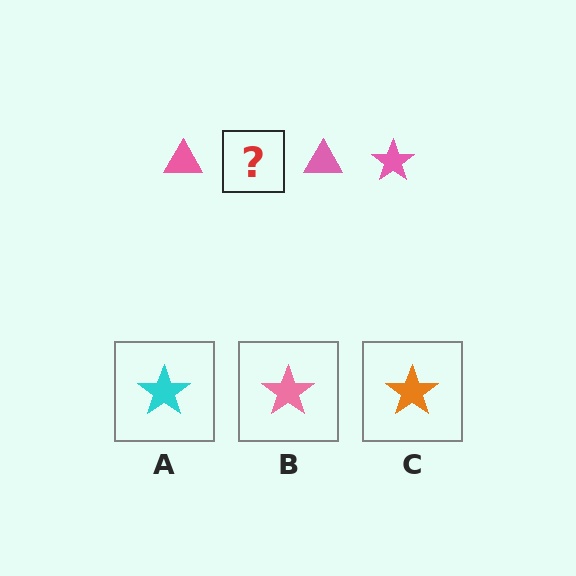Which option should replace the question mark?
Option B.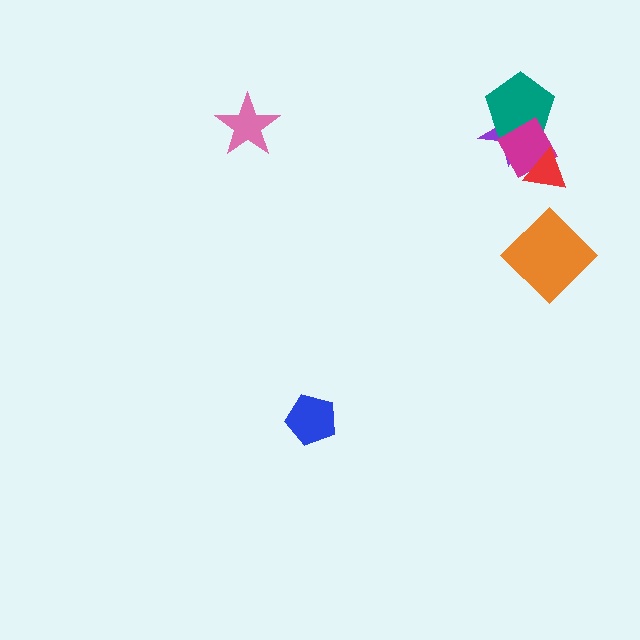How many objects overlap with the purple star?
3 objects overlap with the purple star.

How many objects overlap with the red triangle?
2 objects overlap with the red triangle.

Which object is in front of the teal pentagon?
The magenta diamond is in front of the teal pentagon.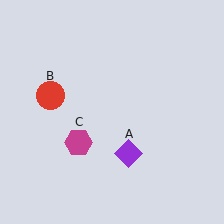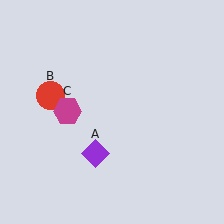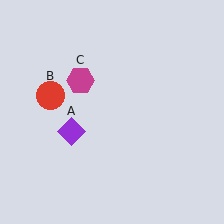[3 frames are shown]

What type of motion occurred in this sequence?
The purple diamond (object A), magenta hexagon (object C) rotated clockwise around the center of the scene.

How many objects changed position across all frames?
2 objects changed position: purple diamond (object A), magenta hexagon (object C).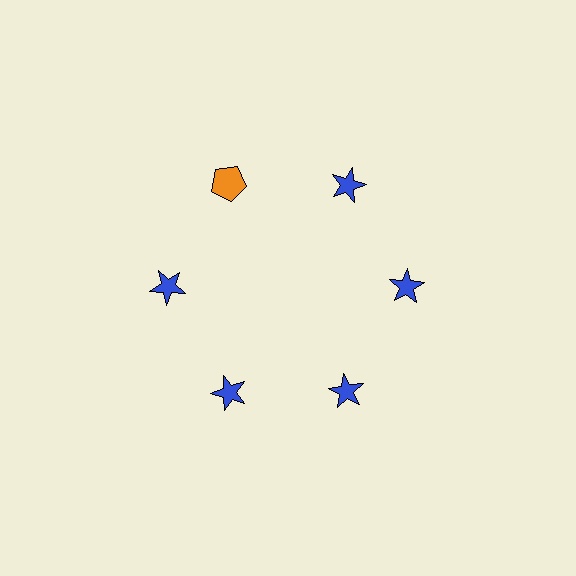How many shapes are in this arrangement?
There are 6 shapes arranged in a ring pattern.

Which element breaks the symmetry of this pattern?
The orange pentagon at roughly the 11 o'clock position breaks the symmetry. All other shapes are blue stars.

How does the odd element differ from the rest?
It differs in both color (orange instead of blue) and shape (pentagon instead of star).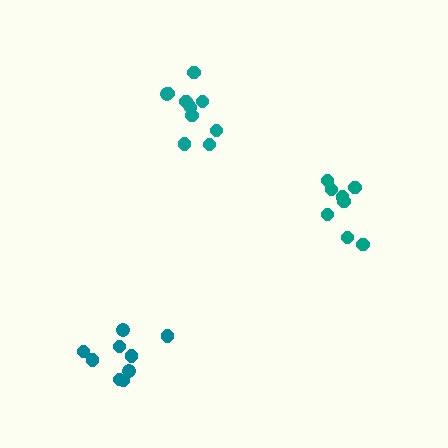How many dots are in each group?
Group 1: 9 dots, Group 2: 8 dots, Group 3: 11 dots (28 total).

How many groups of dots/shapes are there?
There are 3 groups.